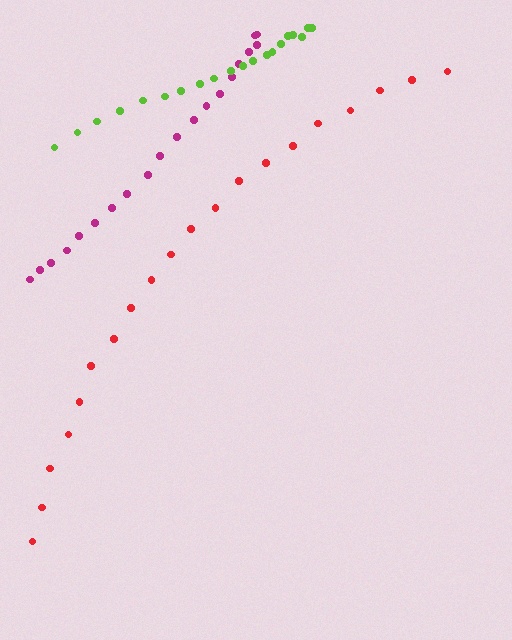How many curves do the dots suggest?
There are 3 distinct paths.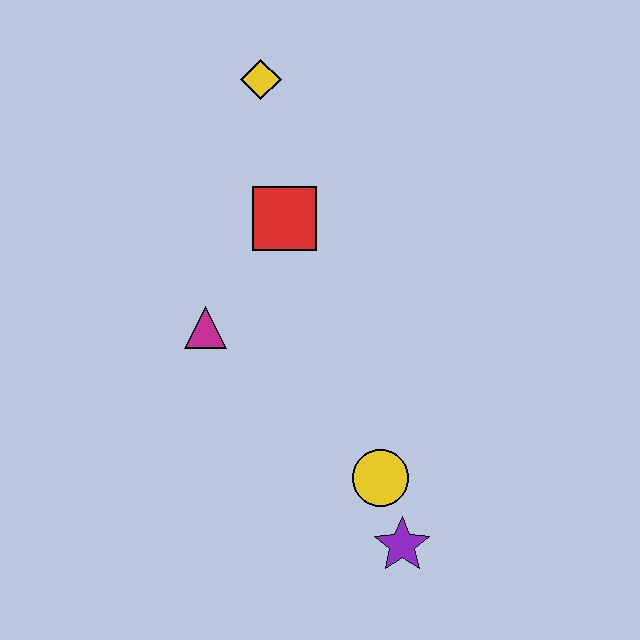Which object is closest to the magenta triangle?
The red square is closest to the magenta triangle.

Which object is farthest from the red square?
The purple star is farthest from the red square.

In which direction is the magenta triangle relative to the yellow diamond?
The magenta triangle is below the yellow diamond.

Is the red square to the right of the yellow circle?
No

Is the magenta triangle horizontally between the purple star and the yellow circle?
No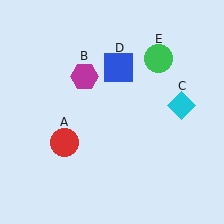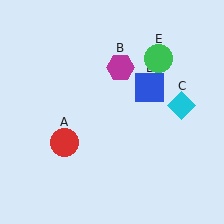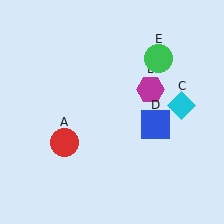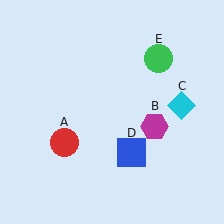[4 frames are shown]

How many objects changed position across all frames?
2 objects changed position: magenta hexagon (object B), blue square (object D).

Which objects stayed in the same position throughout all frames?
Red circle (object A) and cyan diamond (object C) and green circle (object E) remained stationary.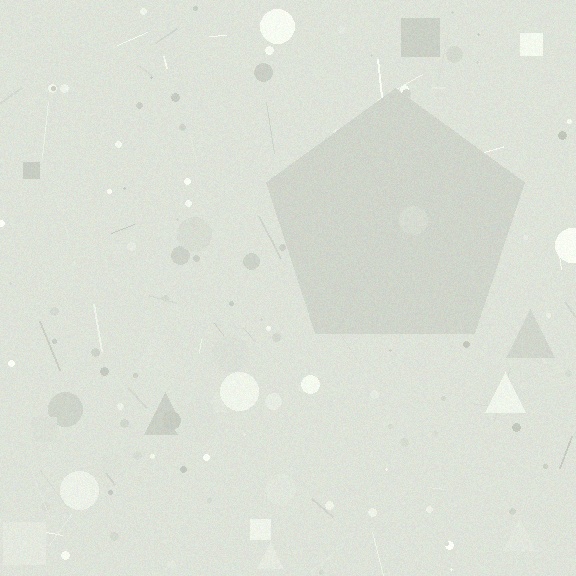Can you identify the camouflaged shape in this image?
The camouflaged shape is a pentagon.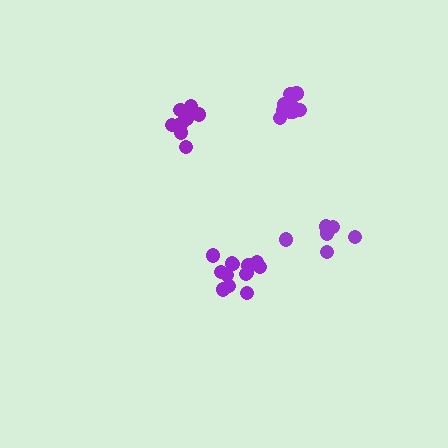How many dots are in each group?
Group 1: 13 dots, Group 2: 13 dots, Group 3: 7 dots, Group 4: 9 dots (42 total).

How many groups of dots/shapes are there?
There are 4 groups.